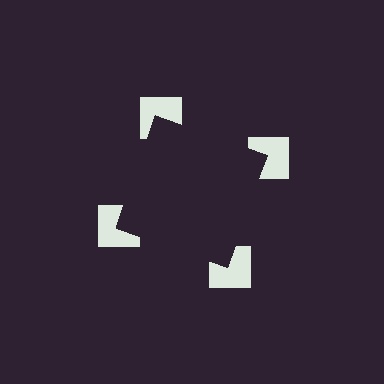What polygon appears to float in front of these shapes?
An illusory square — its edges are inferred from the aligned wedge cuts in the notched squares, not physically drawn.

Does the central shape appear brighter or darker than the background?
It typically appears slightly darker than the background, even though no actual brightness change is drawn.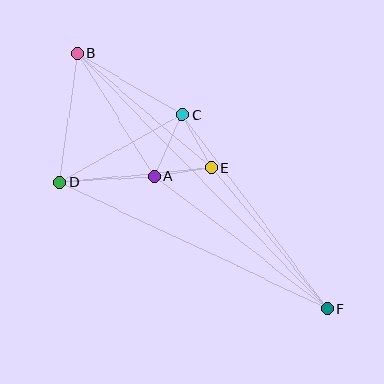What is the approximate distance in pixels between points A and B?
The distance between A and B is approximately 145 pixels.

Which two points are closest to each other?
Points A and E are closest to each other.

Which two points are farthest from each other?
Points B and F are farthest from each other.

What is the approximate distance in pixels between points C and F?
The distance between C and F is approximately 242 pixels.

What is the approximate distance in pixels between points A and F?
The distance between A and F is approximately 218 pixels.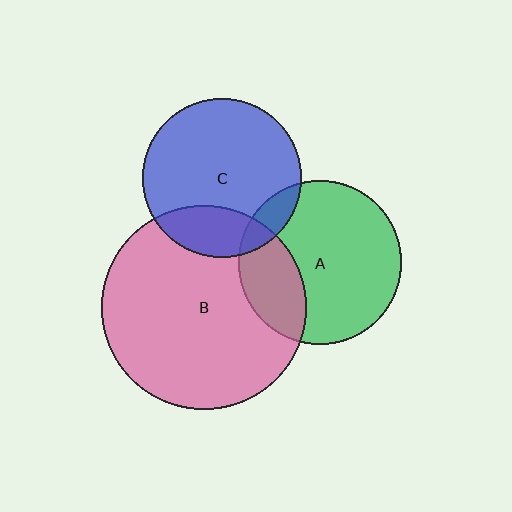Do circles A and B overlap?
Yes.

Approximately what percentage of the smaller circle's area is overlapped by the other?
Approximately 25%.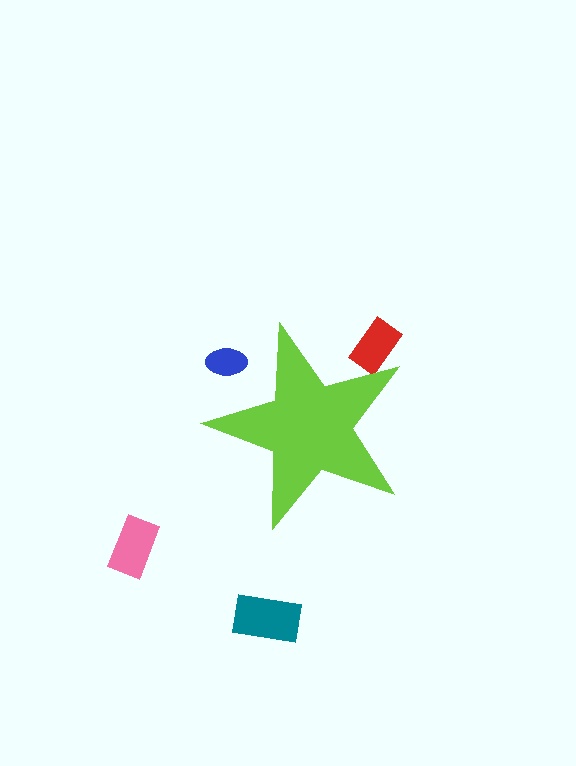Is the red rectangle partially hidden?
Yes, the red rectangle is partially hidden behind the lime star.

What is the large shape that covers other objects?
A lime star.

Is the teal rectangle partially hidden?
No, the teal rectangle is fully visible.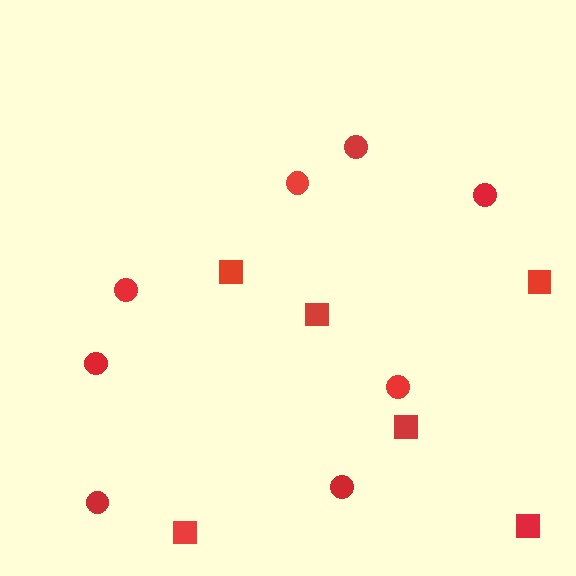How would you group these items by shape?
There are 2 groups: one group of circles (8) and one group of squares (6).